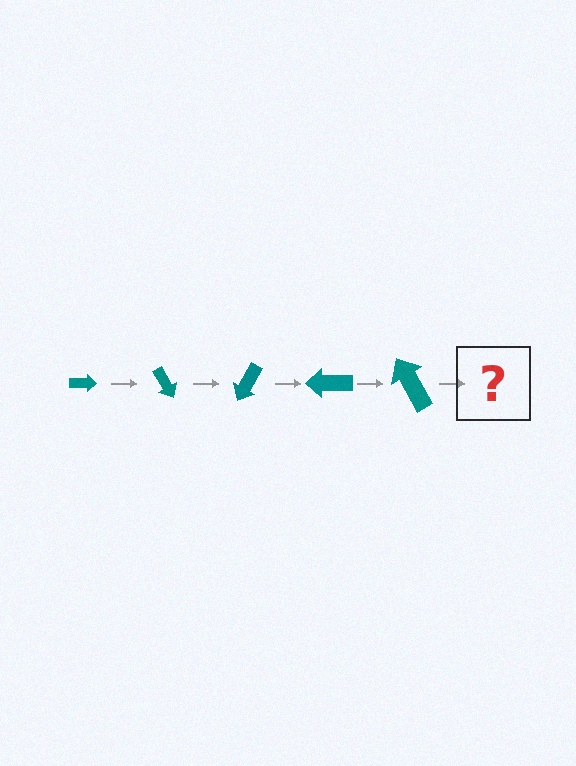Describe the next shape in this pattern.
It should be an arrow, larger than the previous one and rotated 300 degrees from the start.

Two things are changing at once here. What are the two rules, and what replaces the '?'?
The two rules are that the arrow grows larger each step and it rotates 60 degrees each step. The '?' should be an arrow, larger than the previous one and rotated 300 degrees from the start.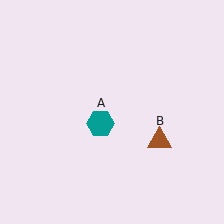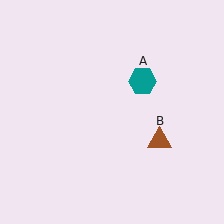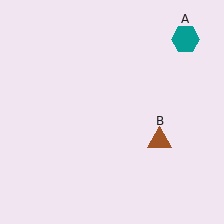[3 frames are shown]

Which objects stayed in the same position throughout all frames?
Brown triangle (object B) remained stationary.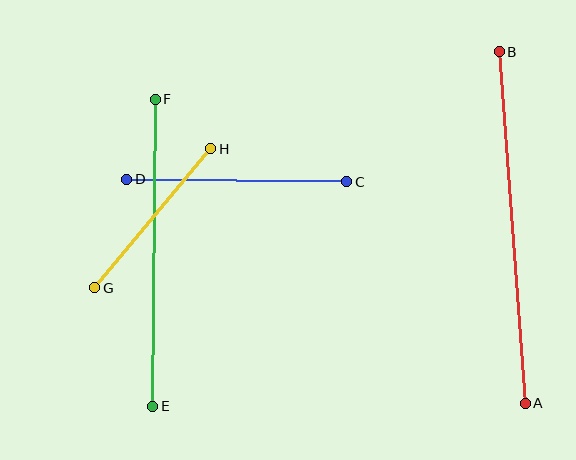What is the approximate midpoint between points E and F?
The midpoint is at approximately (154, 253) pixels.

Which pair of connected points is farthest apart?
Points A and B are farthest apart.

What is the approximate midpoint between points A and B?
The midpoint is at approximately (512, 227) pixels.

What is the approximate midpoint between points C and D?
The midpoint is at approximately (237, 181) pixels.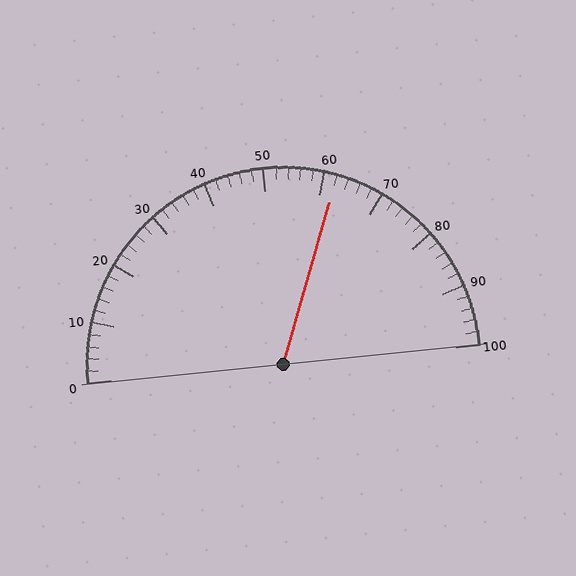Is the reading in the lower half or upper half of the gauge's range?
The reading is in the upper half of the range (0 to 100).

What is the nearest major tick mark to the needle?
The nearest major tick mark is 60.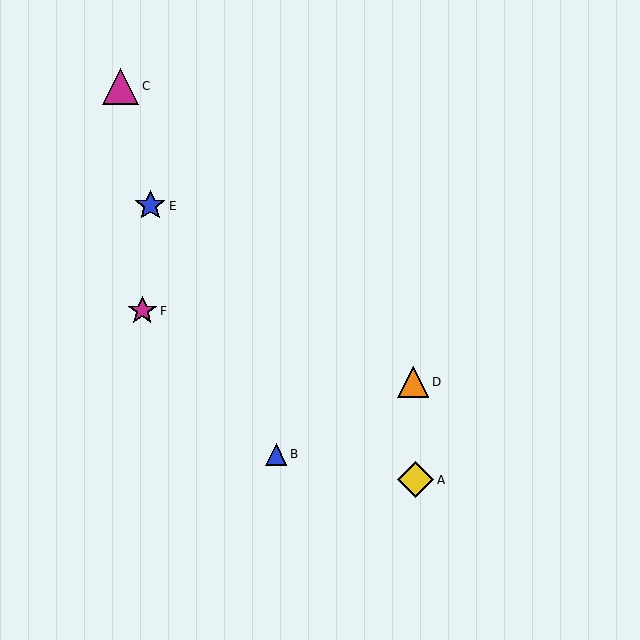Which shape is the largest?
The yellow diamond (labeled A) is the largest.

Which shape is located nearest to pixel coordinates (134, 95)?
The magenta triangle (labeled C) at (121, 86) is nearest to that location.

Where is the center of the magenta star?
The center of the magenta star is at (142, 311).